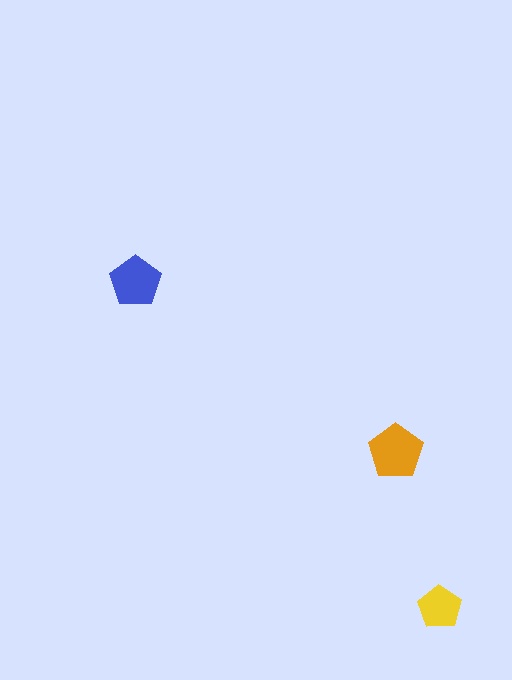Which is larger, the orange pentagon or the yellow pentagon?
The orange one.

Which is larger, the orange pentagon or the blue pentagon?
The orange one.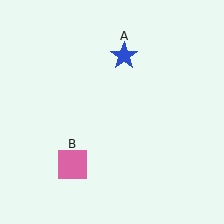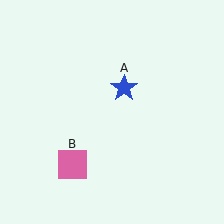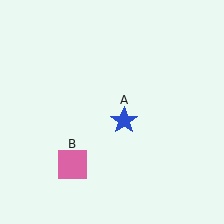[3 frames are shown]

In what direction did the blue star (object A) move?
The blue star (object A) moved down.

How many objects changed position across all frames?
1 object changed position: blue star (object A).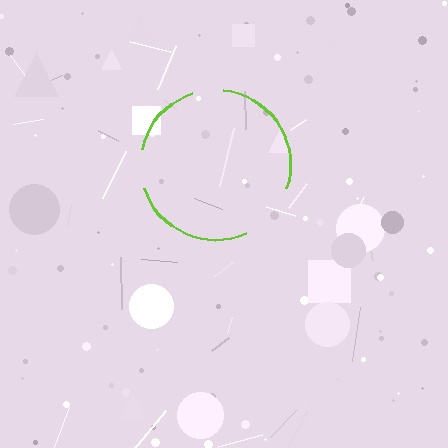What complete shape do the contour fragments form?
The contour fragments form a circle.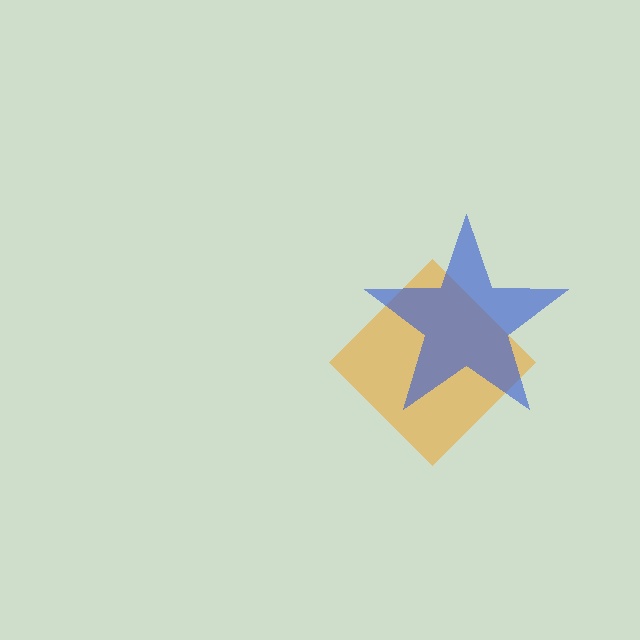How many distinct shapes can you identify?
There are 2 distinct shapes: an orange diamond, a blue star.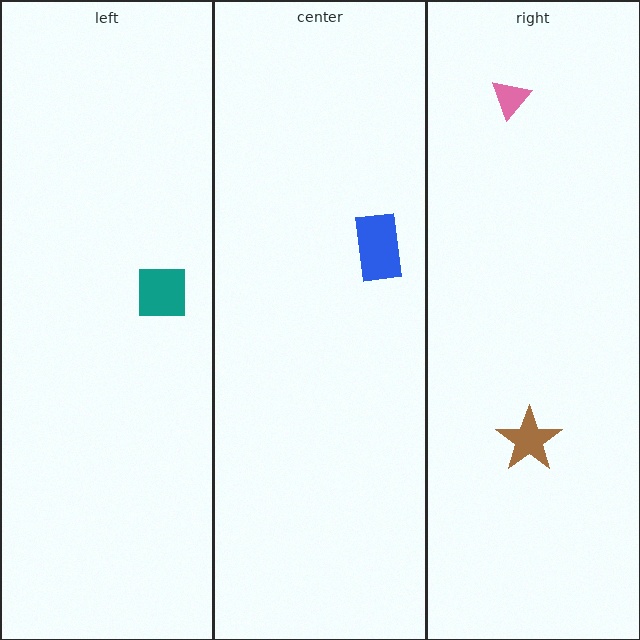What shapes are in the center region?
The blue rectangle.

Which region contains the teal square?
The left region.